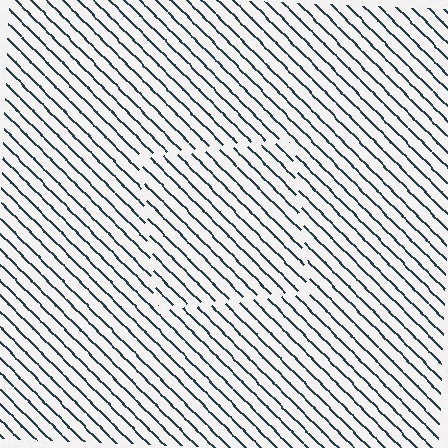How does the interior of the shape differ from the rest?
The interior of the shape contains the same grating, shifted by half a period — the contour is defined by the phase discontinuity where line-ends from the inner and outer gratings abut.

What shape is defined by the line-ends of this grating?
An illusory square. The interior of the shape contains the same grating, shifted by half a period — the contour is defined by the phase discontinuity where line-ends from the inner and outer gratings abut.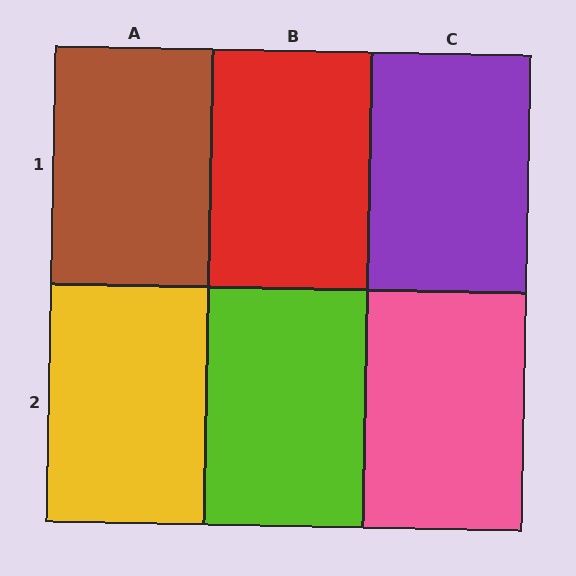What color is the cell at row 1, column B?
Red.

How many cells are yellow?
1 cell is yellow.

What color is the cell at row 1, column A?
Brown.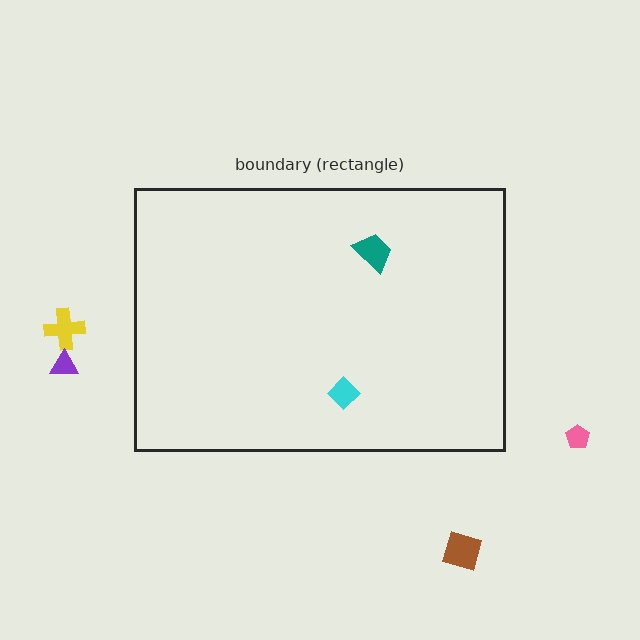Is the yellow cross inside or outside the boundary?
Outside.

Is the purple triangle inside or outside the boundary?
Outside.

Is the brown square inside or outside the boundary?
Outside.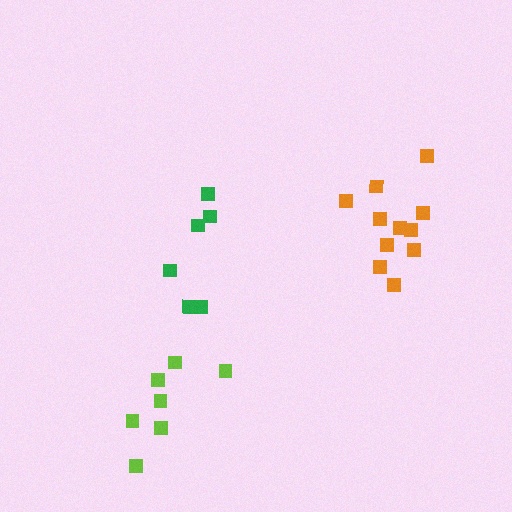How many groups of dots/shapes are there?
There are 3 groups.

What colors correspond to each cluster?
The clusters are colored: green, lime, orange.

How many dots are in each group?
Group 1: 6 dots, Group 2: 7 dots, Group 3: 11 dots (24 total).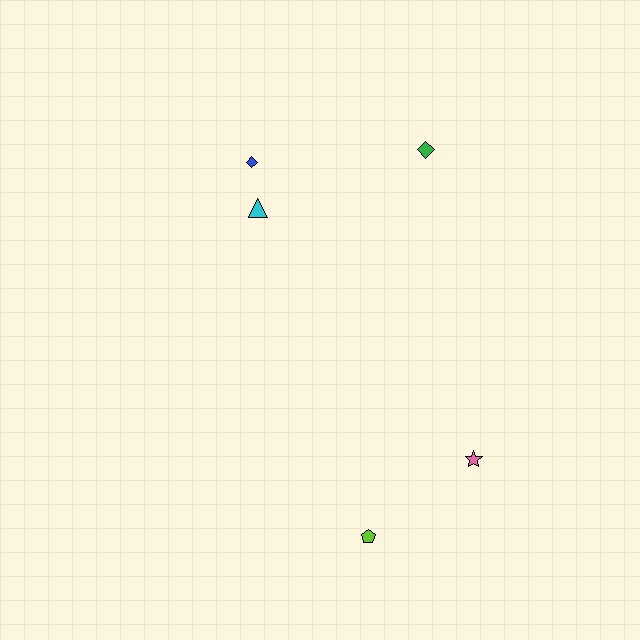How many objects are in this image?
There are 5 objects.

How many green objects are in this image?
There is 1 green object.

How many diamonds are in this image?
There are 2 diamonds.